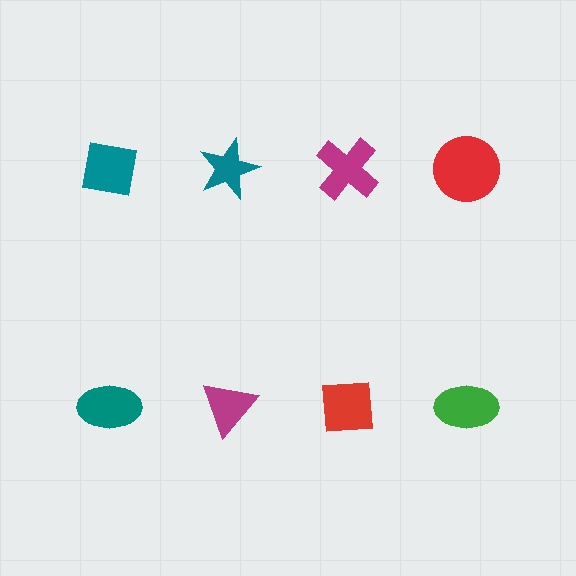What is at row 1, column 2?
A teal star.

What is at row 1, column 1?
A teal square.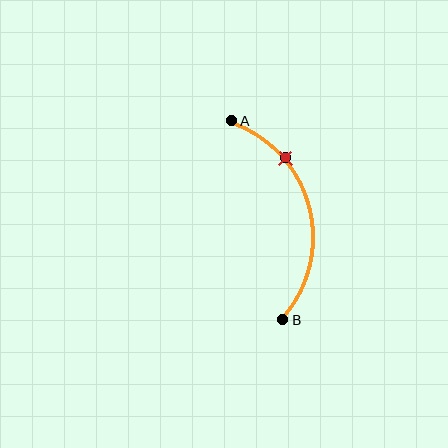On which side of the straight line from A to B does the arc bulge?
The arc bulges to the right of the straight line connecting A and B.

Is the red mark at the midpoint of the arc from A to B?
No. The red mark lies on the arc but is closer to endpoint A. The arc midpoint would be at the point on the curve equidistant along the arc from both A and B.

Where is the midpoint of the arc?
The arc midpoint is the point on the curve farthest from the straight line joining A and B. It sits to the right of that line.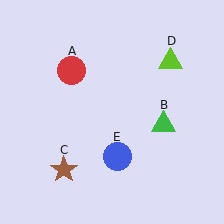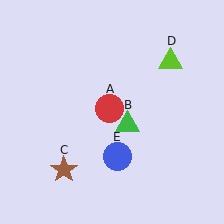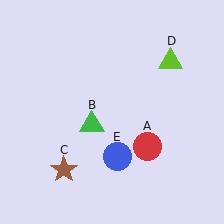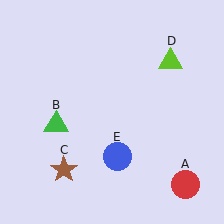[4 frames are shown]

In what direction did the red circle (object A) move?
The red circle (object A) moved down and to the right.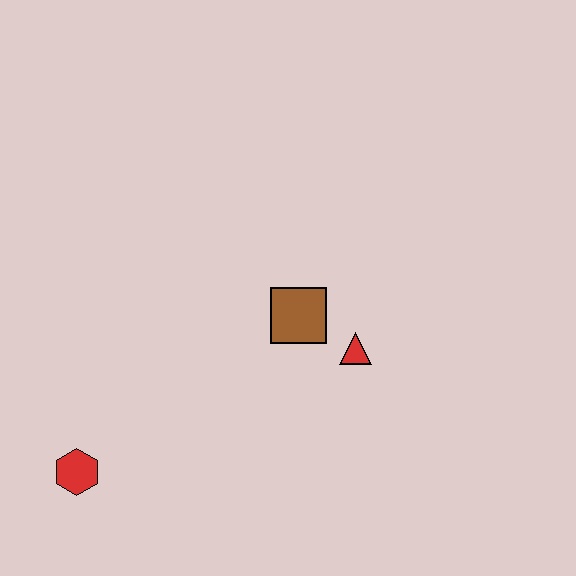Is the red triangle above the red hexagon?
Yes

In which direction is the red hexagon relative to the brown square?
The red hexagon is to the left of the brown square.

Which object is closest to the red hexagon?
The brown square is closest to the red hexagon.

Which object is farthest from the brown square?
The red hexagon is farthest from the brown square.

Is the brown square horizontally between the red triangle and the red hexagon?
Yes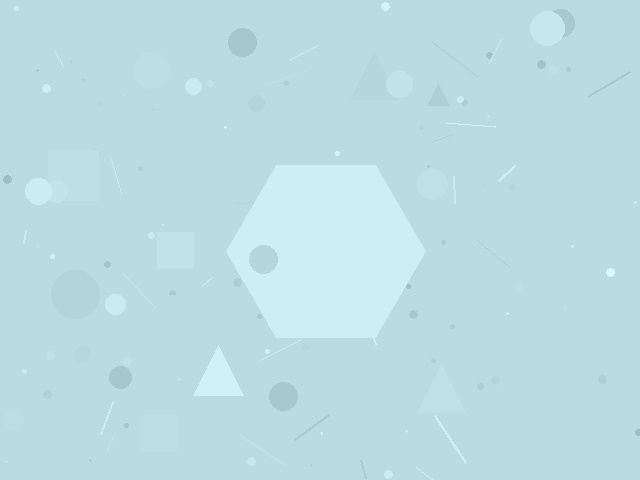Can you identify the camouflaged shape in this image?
The camouflaged shape is a hexagon.